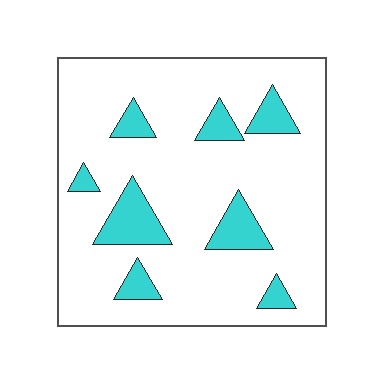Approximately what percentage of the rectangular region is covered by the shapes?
Approximately 15%.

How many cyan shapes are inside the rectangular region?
8.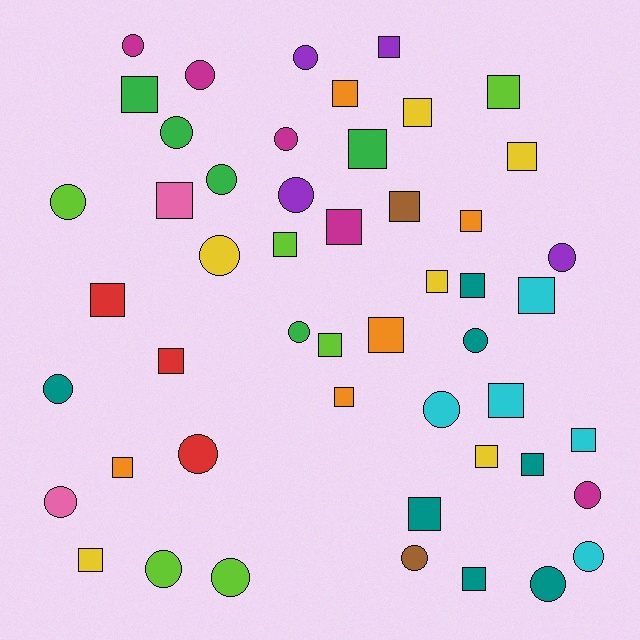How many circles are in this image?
There are 22 circles.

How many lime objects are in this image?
There are 6 lime objects.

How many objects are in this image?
There are 50 objects.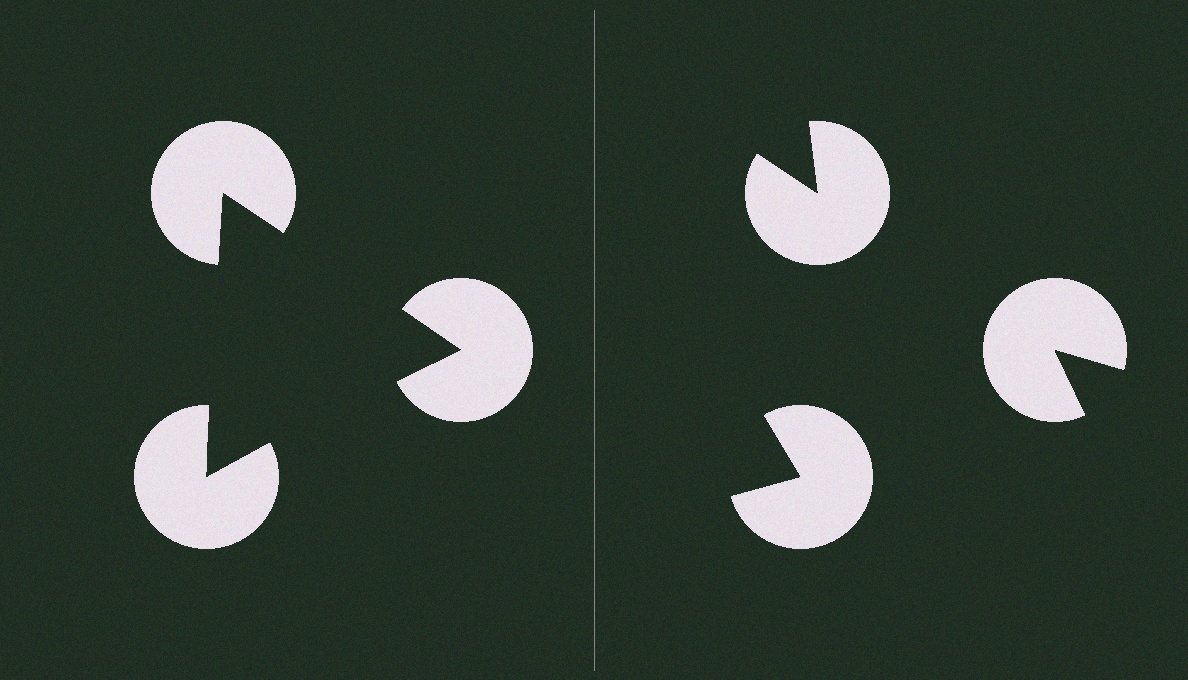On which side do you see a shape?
An illusory triangle appears on the left side. On the right side the wedge cuts are rotated, so no coherent shape forms.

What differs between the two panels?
The pac-man discs are positioned identically on both sides; only the wedge orientations differ. On the left they align to a triangle; on the right they are misaligned.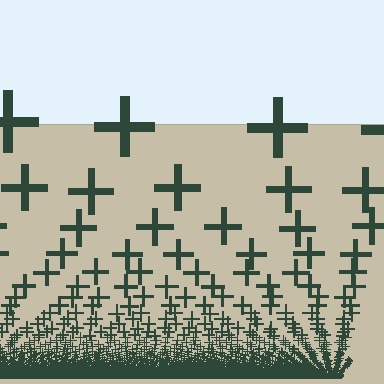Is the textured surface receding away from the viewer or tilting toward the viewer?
The surface appears to tilt toward the viewer. Texture elements get larger and sparser toward the top.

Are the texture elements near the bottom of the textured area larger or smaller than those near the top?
Smaller. The gradient is inverted — elements near the bottom are smaller and denser.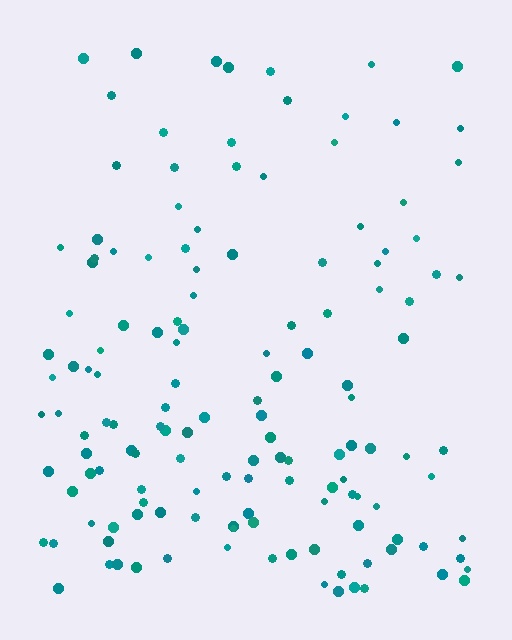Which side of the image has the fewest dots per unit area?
The top.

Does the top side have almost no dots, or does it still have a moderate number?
Still a moderate number, just noticeably fewer than the bottom.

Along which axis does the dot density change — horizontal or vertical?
Vertical.